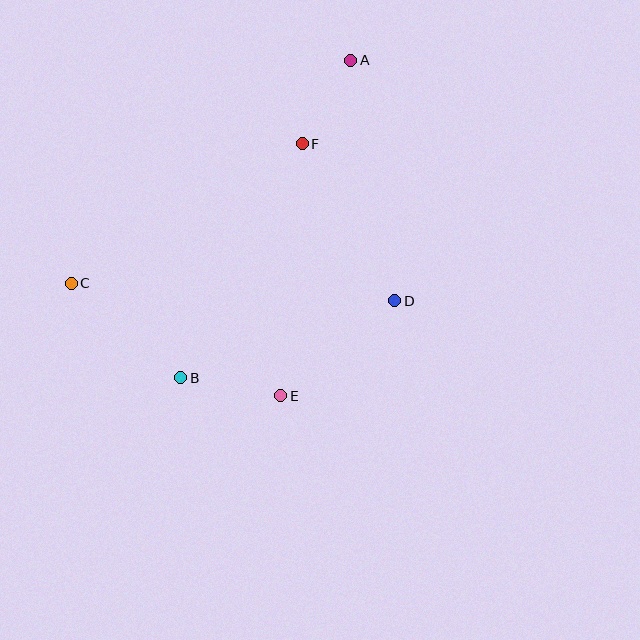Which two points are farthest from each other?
Points A and B are farthest from each other.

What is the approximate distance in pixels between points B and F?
The distance between B and F is approximately 264 pixels.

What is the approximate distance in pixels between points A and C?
The distance between A and C is approximately 358 pixels.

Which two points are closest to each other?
Points A and F are closest to each other.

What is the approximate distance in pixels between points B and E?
The distance between B and E is approximately 101 pixels.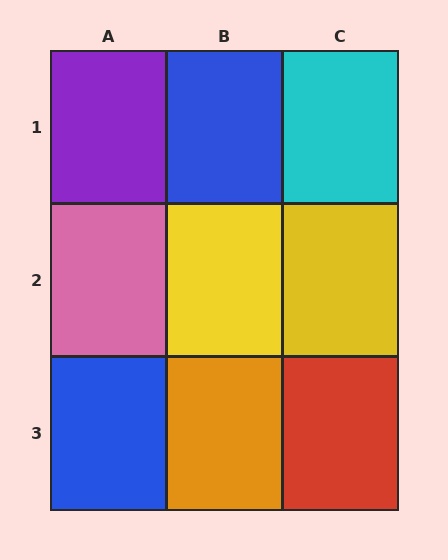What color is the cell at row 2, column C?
Yellow.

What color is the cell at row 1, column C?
Cyan.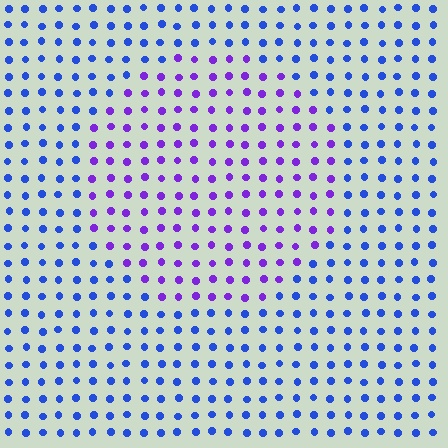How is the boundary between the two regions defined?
The boundary is defined purely by a slight shift in hue (about 43 degrees). Spacing, size, and orientation are identical on both sides.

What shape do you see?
I see a circle.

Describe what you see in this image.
The image is filled with small blue elements in a uniform arrangement. A circle-shaped region is visible where the elements are tinted to a slightly different hue, forming a subtle color boundary.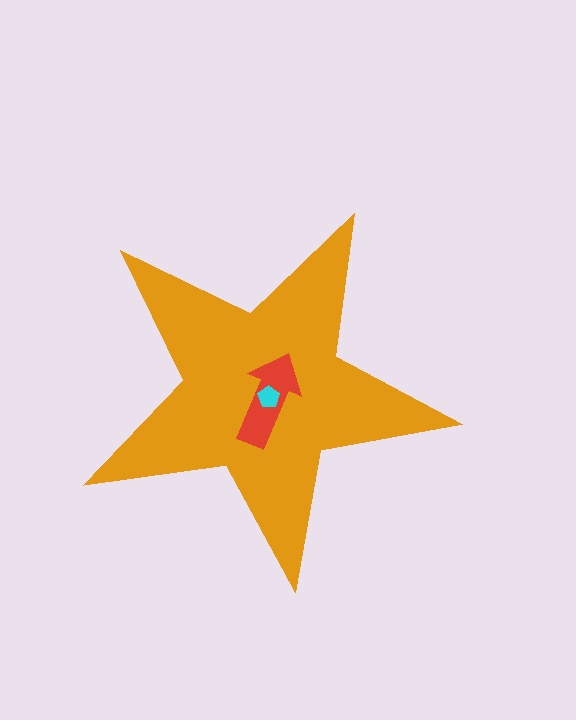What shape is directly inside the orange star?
The red arrow.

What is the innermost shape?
The cyan pentagon.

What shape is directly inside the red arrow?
The cyan pentagon.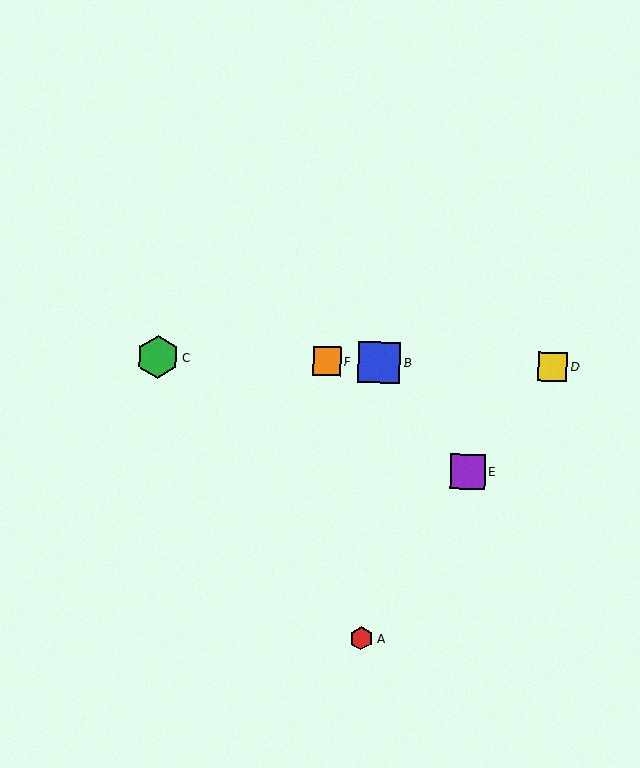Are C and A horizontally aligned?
No, C is at y≈357 and A is at y≈638.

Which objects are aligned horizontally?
Objects B, C, D, F are aligned horizontally.